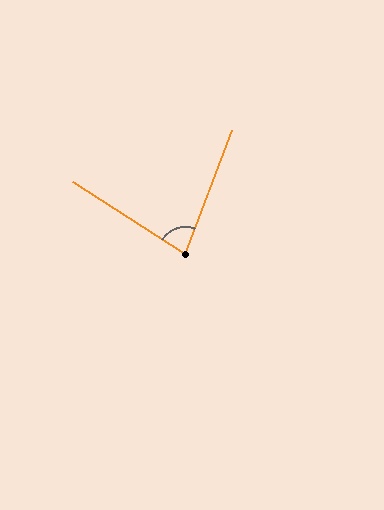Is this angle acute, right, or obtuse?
It is acute.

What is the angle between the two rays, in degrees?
Approximately 78 degrees.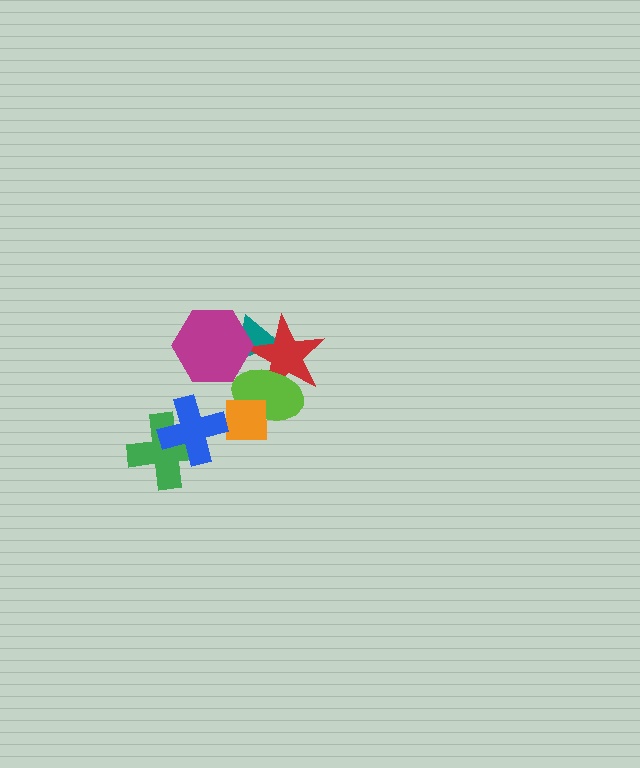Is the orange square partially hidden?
Yes, it is partially covered by another shape.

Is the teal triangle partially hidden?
Yes, it is partially covered by another shape.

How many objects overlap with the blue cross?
2 objects overlap with the blue cross.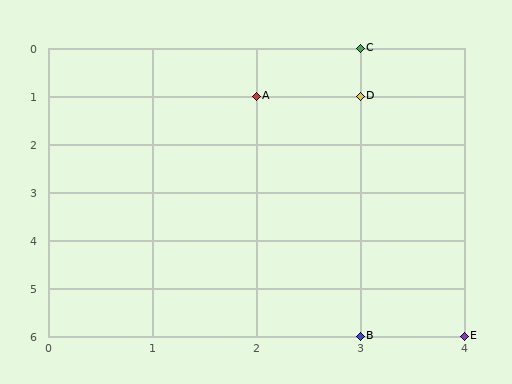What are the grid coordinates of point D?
Point D is at grid coordinates (3, 1).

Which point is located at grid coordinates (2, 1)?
Point A is at (2, 1).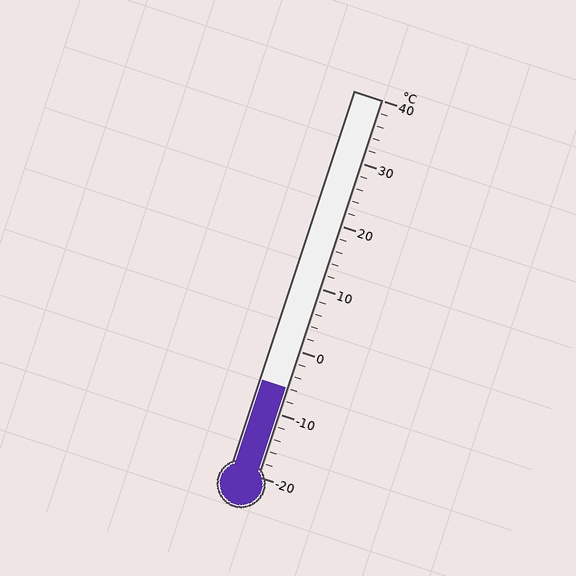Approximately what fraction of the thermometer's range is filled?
The thermometer is filled to approximately 25% of its range.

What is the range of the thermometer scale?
The thermometer scale ranges from -20°C to 40°C.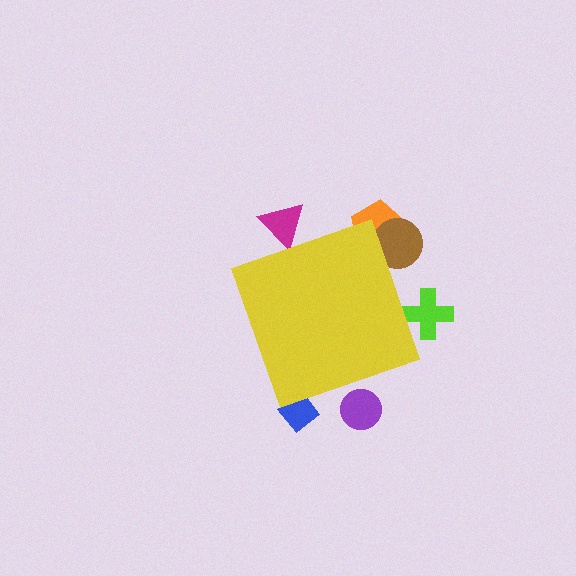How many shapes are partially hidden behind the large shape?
6 shapes are partially hidden.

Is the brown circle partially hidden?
Yes, the brown circle is partially hidden behind the yellow diamond.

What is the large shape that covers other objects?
A yellow diamond.